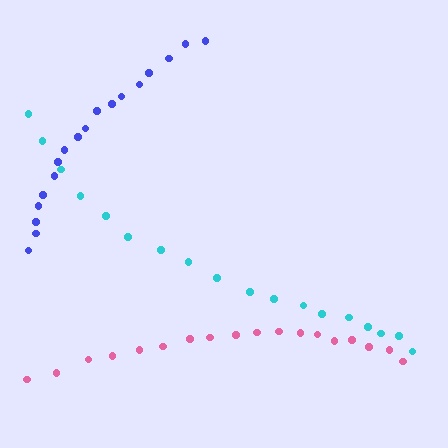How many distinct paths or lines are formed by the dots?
There are 3 distinct paths.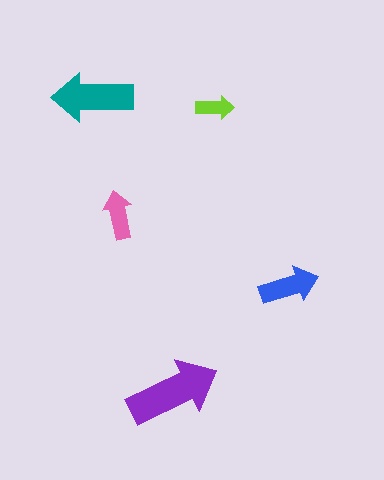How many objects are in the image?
There are 5 objects in the image.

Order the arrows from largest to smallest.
the purple one, the teal one, the blue one, the pink one, the lime one.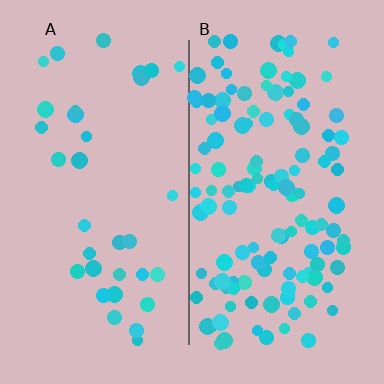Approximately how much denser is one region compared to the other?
Approximately 3.7× — region B over region A.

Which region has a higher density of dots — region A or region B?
B (the right).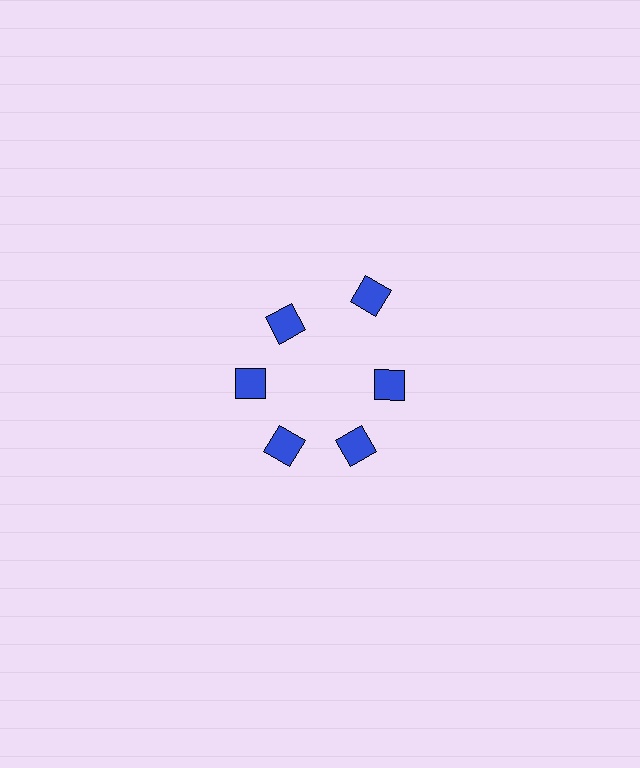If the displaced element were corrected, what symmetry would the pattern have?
It would have 6-fold rotational symmetry — the pattern would map onto itself every 60 degrees.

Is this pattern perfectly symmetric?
No. The 6 blue diamonds are arranged in a ring, but one element near the 1 o'clock position is pushed outward from the center, breaking the 6-fold rotational symmetry.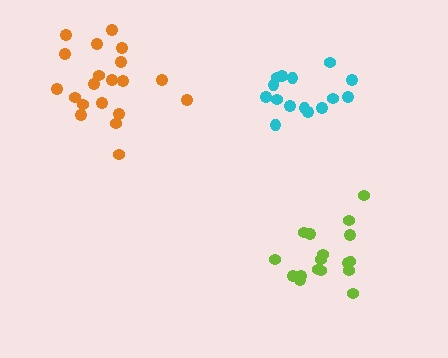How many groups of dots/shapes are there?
There are 3 groups.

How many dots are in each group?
Group 1: 17 dots, Group 2: 20 dots, Group 3: 15 dots (52 total).